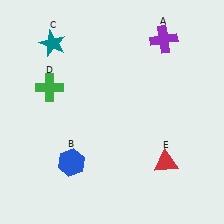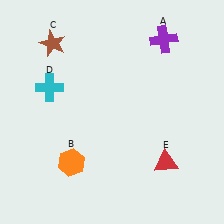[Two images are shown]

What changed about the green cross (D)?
In Image 1, D is green. In Image 2, it changed to cyan.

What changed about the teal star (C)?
In Image 1, C is teal. In Image 2, it changed to brown.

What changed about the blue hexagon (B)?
In Image 1, B is blue. In Image 2, it changed to orange.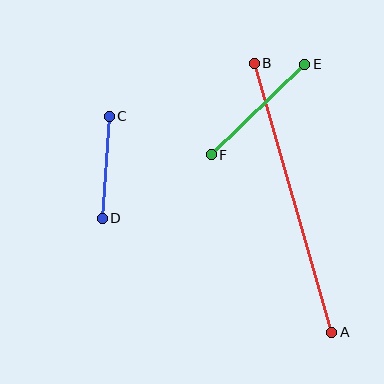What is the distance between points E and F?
The distance is approximately 130 pixels.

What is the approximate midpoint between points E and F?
The midpoint is at approximately (258, 110) pixels.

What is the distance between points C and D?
The distance is approximately 102 pixels.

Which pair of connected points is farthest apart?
Points A and B are farthest apart.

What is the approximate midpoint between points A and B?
The midpoint is at approximately (293, 198) pixels.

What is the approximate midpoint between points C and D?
The midpoint is at approximately (106, 167) pixels.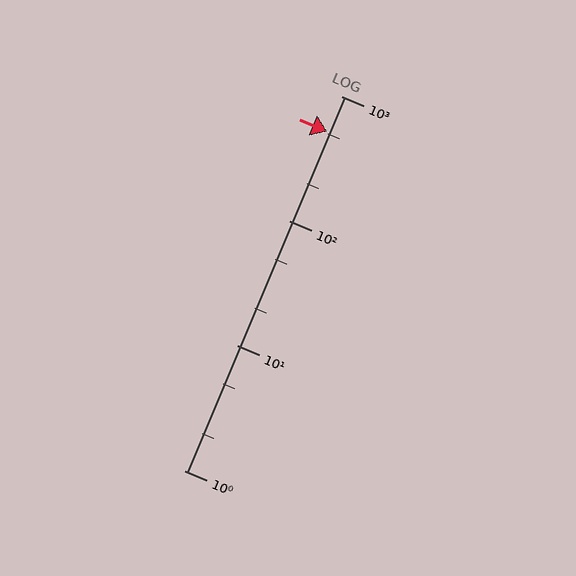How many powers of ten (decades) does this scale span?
The scale spans 3 decades, from 1 to 1000.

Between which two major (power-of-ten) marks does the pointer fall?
The pointer is between 100 and 1000.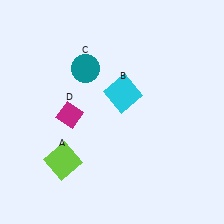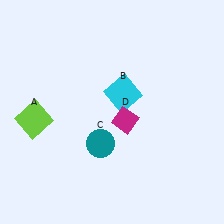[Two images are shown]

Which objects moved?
The objects that moved are: the lime square (A), the teal circle (C), the magenta diamond (D).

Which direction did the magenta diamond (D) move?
The magenta diamond (D) moved right.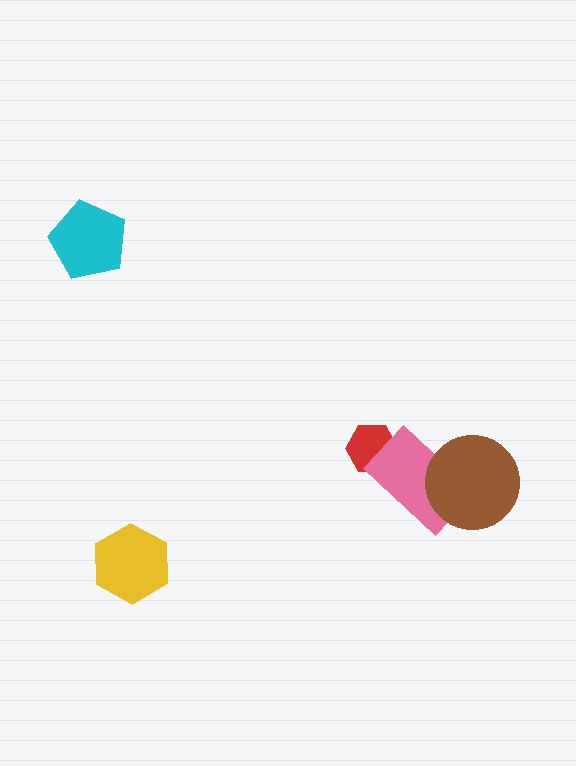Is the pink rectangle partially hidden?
Yes, it is partially covered by another shape.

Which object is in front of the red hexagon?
The pink rectangle is in front of the red hexagon.